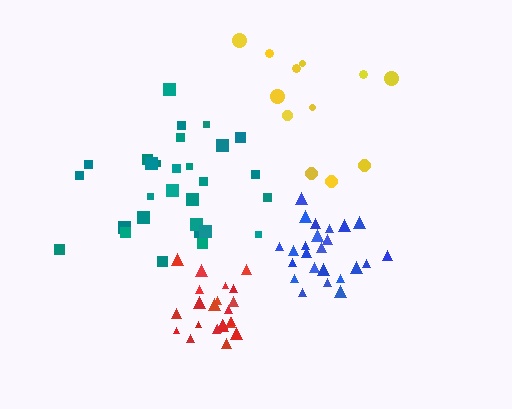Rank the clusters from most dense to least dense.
red, blue, teal, yellow.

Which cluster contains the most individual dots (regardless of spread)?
Teal (29).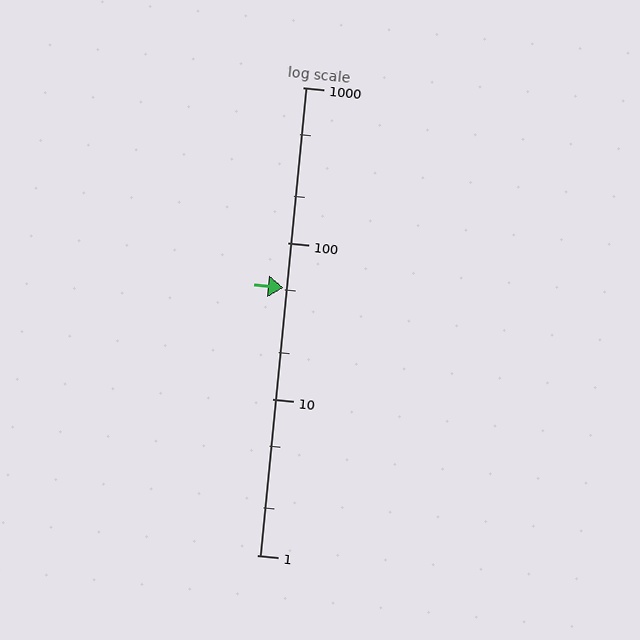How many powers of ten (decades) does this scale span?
The scale spans 3 decades, from 1 to 1000.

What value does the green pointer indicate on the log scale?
The pointer indicates approximately 52.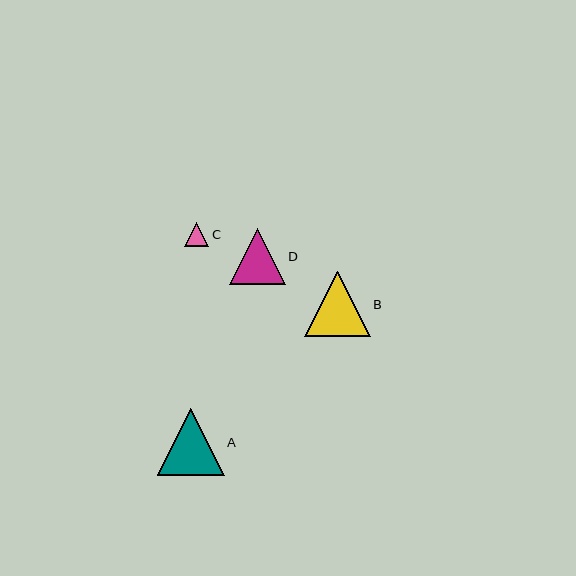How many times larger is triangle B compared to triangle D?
Triangle B is approximately 1.2 times the size of triangle D.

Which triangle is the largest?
Triangle A is the largest with a size of approximately 67 pixels.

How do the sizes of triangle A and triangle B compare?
Triangle A and triangle B are approximately the same size.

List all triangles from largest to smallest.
From largest to smallest: A, B, D, C.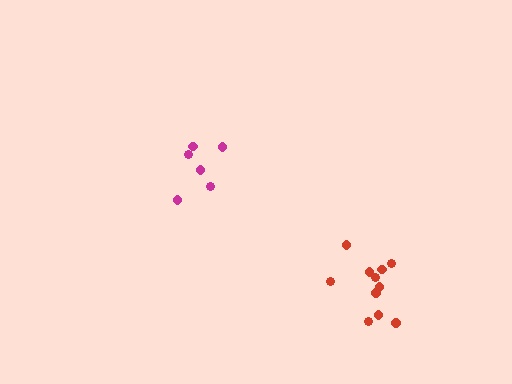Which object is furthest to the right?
The red cluster is rightmost.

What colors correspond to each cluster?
The clusters are colored: magenta, red.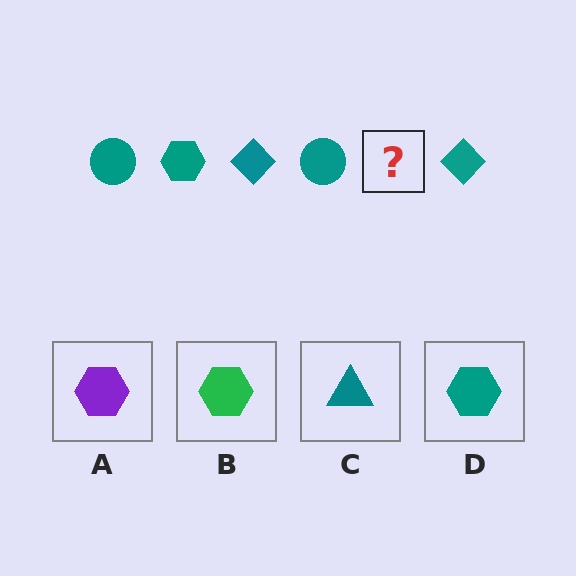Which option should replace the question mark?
Option D.